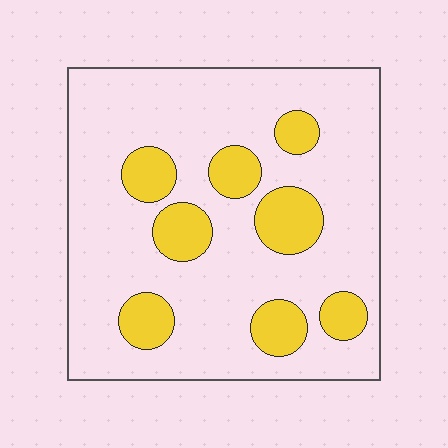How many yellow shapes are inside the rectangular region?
8.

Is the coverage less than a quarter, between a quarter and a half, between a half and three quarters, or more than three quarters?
Less than a quarter.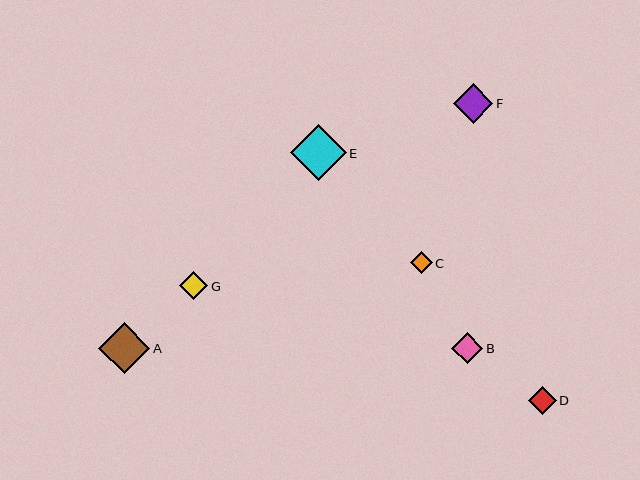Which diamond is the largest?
Diamond E is the largest with a size of approximately 56 pixels.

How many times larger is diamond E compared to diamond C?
Diamond E is approximately 2.5 times the size of diamond C.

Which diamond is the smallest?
Diamond C is the smallest with a size of approximately 22 pixels.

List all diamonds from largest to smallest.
From largest to smallest: E, A, F, B, G, D, C.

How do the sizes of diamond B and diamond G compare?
Diamond B and diamond G are approximately the same size.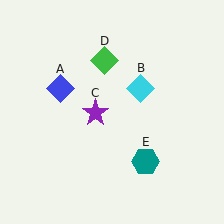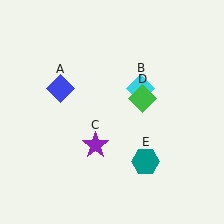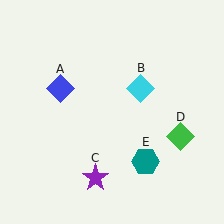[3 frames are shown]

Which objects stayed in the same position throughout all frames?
Blue diamond (object A) and cyan diamond (object B) and teal hexagon (object E) remained stationary.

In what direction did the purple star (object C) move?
The purple star (object C) moved down.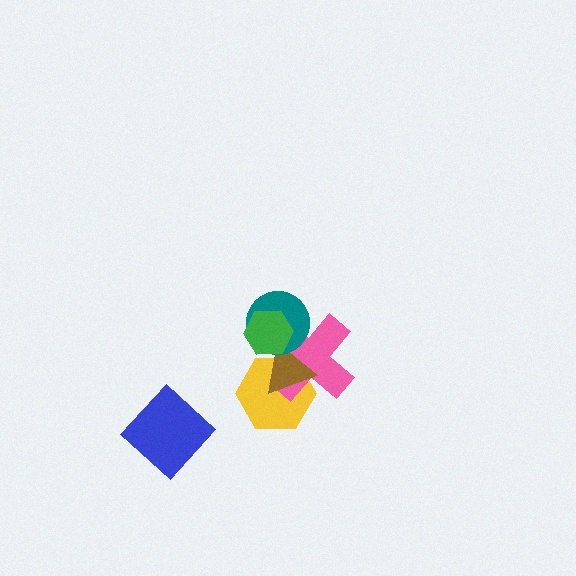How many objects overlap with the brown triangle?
4 objects overlap with the brown triangle.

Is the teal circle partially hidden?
Yes, it is partially covered by another shape.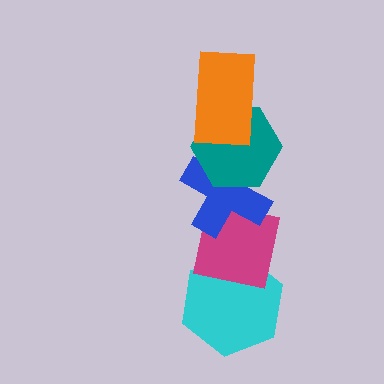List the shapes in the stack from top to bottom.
From top to bottom: the orange rectangle, the teal hexagon, the blue cross, the magenta square, the cyan hexagon.